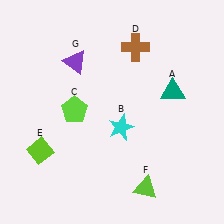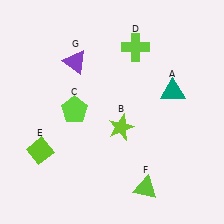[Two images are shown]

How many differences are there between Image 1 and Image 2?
There are 2 differences between the two images.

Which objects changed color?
B changed from cyan to lime. D changed from brown to lime.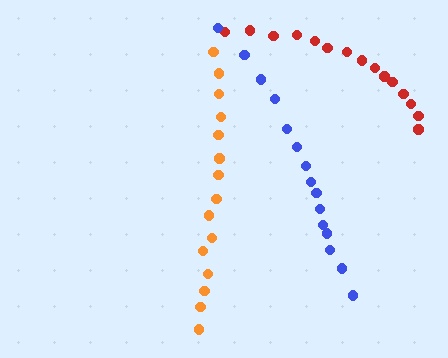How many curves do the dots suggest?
There are 3 distinct paths.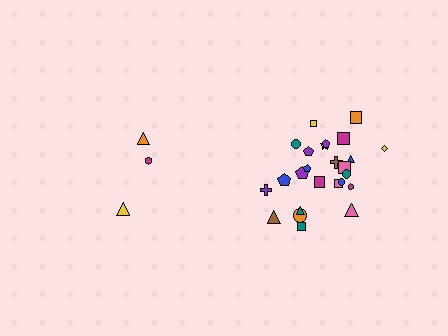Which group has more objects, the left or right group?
The right group.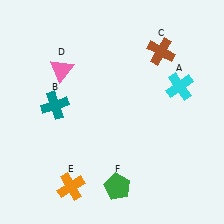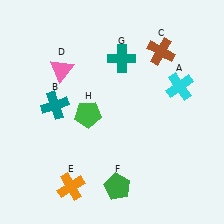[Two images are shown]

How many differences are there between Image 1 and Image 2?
There are 2 differences between the two images.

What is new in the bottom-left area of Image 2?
A green pentagon (H) was added in the bottom-left area of Image 2.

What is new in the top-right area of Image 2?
A teal cross (G) was added in the top-right area of Image 2.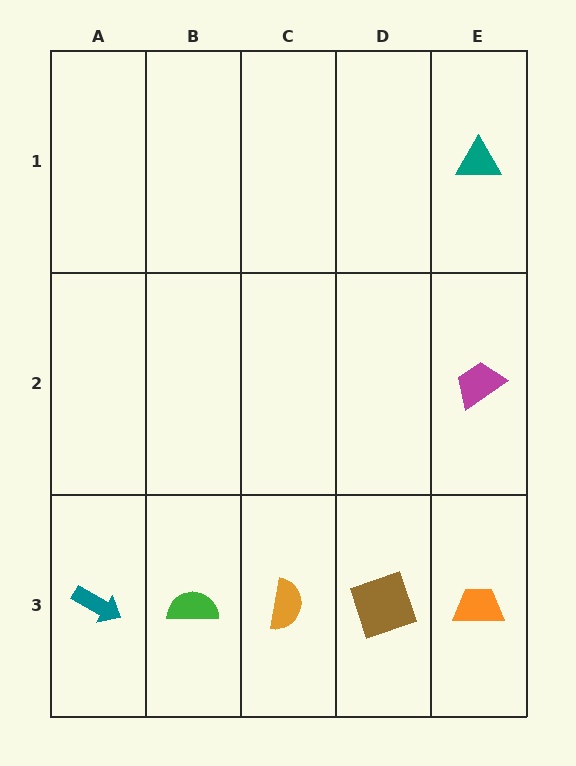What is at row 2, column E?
A magenta trapezoid.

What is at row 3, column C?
An orange semicircle.